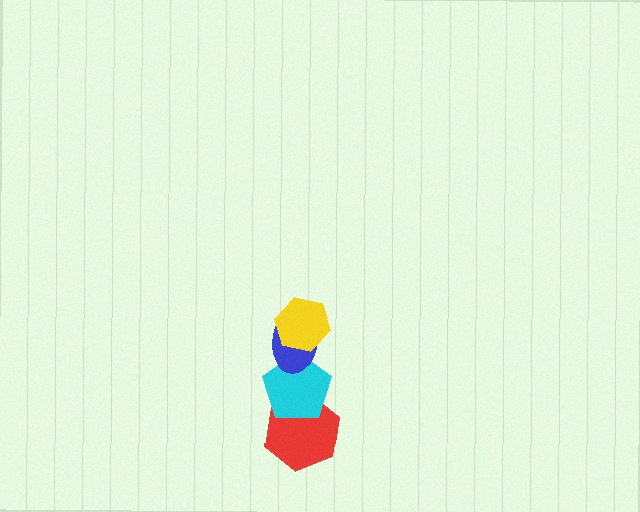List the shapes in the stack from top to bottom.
From top to bottom: the yellow hexagon, the blue ellipse, the cyan pentagon, the red hexagon.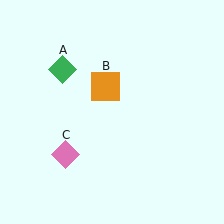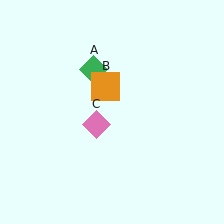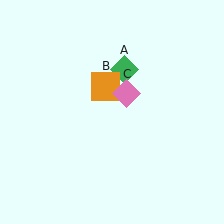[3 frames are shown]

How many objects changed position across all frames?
2 objects changed position: green diamond (object A), pink diamond (object C).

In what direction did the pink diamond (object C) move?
The pink diamond (object C) moved up and to the right.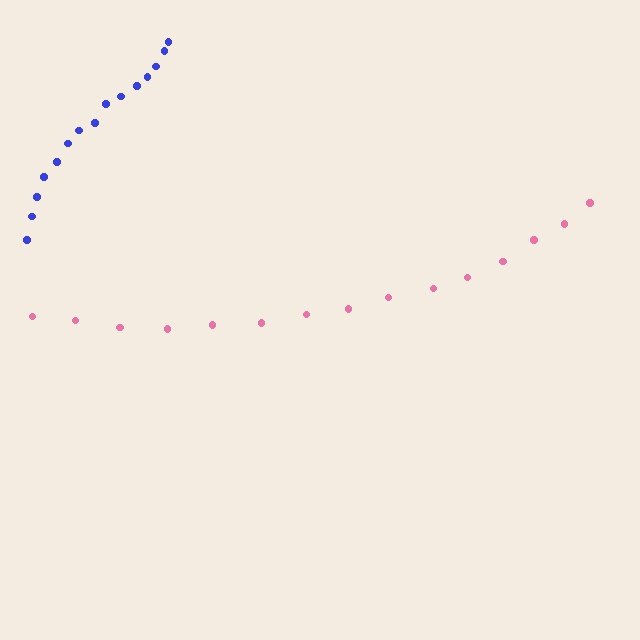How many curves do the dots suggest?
There are 2 distinct paths.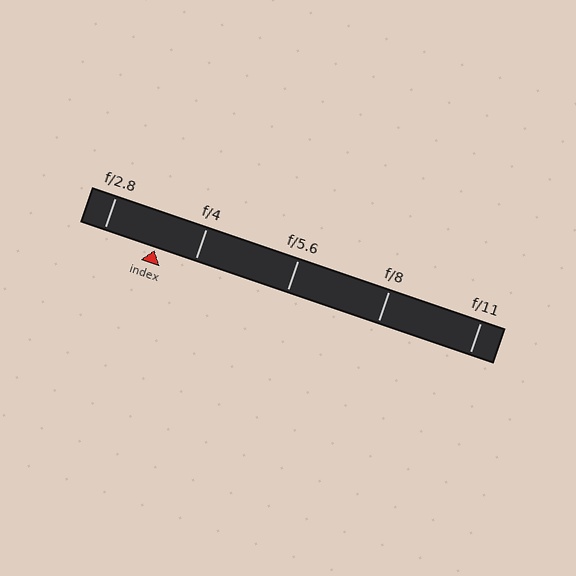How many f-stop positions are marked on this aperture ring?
There are 5 f-stop positions marked.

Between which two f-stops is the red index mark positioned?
The index mark is between f/2.8 and f/4.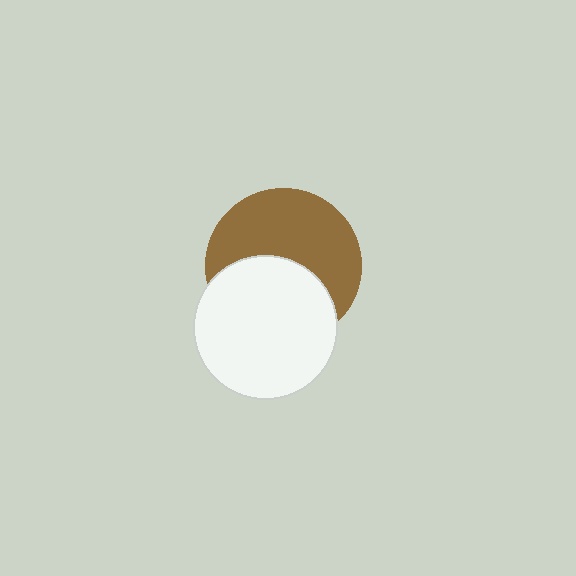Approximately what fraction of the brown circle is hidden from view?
Roughly 44% of the brown circle is hidden behind the white circle.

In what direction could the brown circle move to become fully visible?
The brown circle could move up. That would shift it out from behind the white circle entirely.